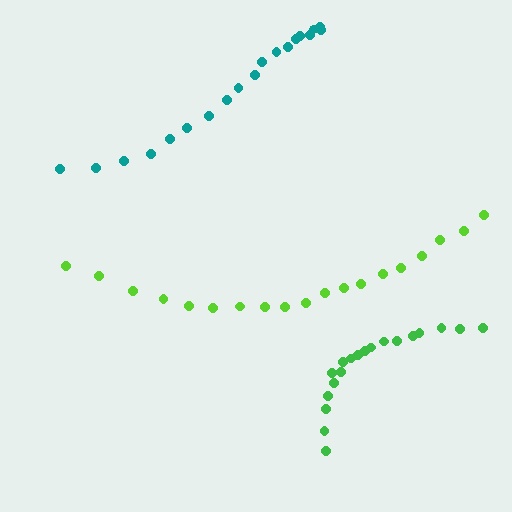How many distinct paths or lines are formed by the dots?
There are 3 distinct paths.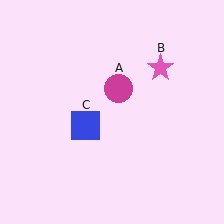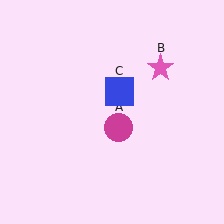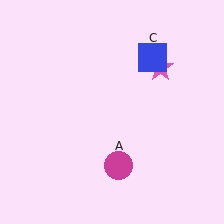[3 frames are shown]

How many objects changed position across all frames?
2 objects changed position: magenta circle (object A), blue square (object C).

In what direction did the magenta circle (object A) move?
The magenta circle (object A) moved down.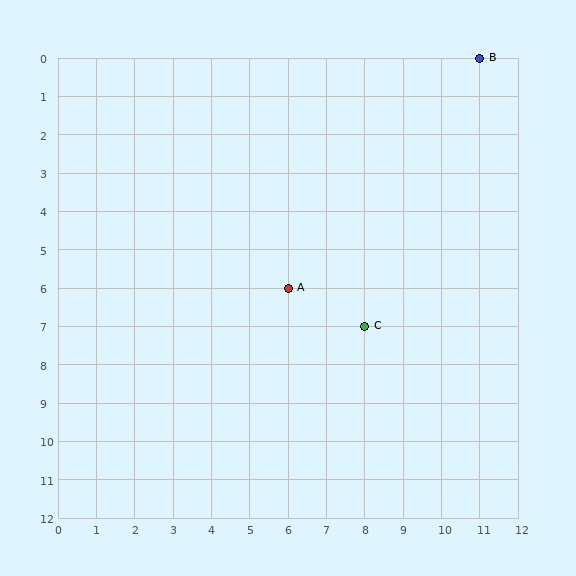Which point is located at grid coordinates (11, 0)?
Point B is at (11, 0).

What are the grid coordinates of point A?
Point A is at grid coordinates (6, 6).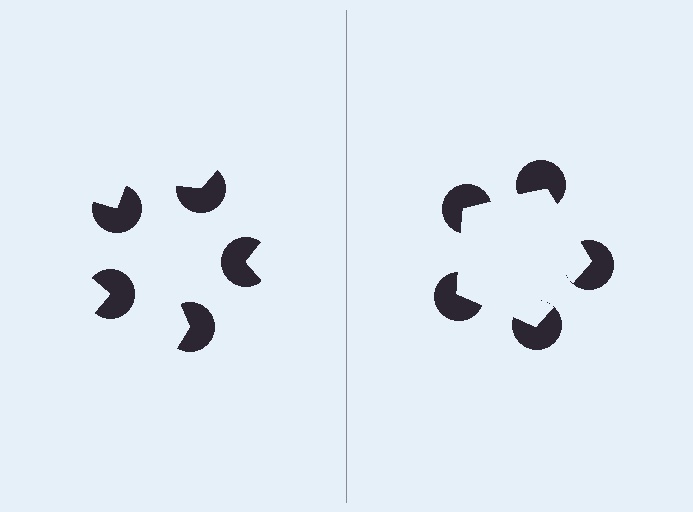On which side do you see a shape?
An illusory pentagon appears on the right side. On the left side the wedge cuts are rotated, so no coherent shape forms.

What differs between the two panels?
The pac-man discs are positioned identically on both sides; only the wedge orientations differ. On the right they align to a pentagon; on the left they are misaligned.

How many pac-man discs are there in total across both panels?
10 — 5 on each side.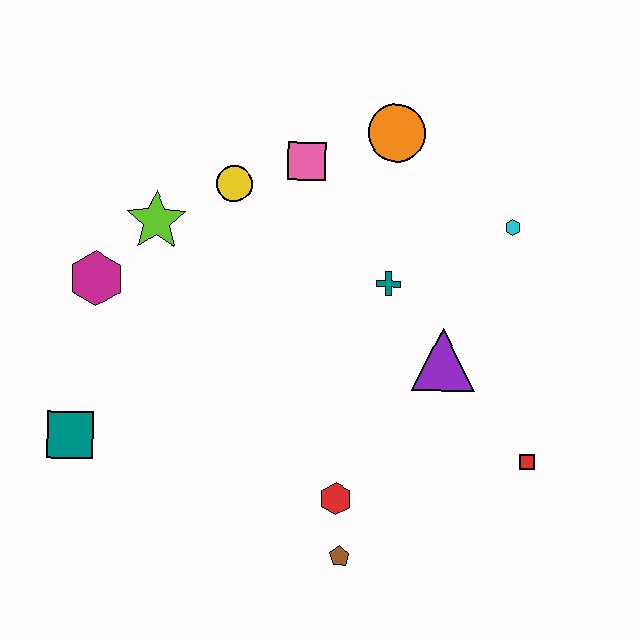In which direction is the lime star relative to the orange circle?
The lime star is to the left of the orange circle.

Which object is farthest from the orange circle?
The teal square is farthest from the orange circle.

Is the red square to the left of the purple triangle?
No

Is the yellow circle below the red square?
No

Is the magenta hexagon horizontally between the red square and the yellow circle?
No